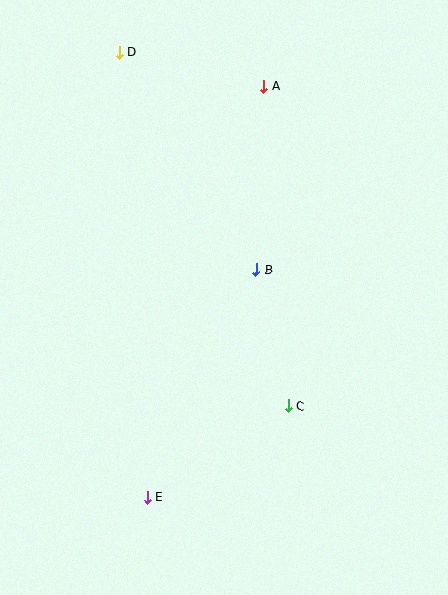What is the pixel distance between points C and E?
The distance between C and E is 167 pixels.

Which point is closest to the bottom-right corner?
Point C is closest to the bottom-right corner.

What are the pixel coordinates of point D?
Point D is at (119, 52).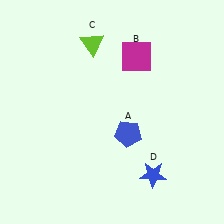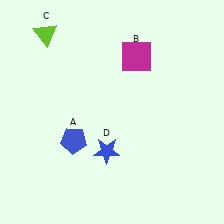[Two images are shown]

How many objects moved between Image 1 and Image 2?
3 objects moved between the two images.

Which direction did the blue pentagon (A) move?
The blue pentagon (A) moved left.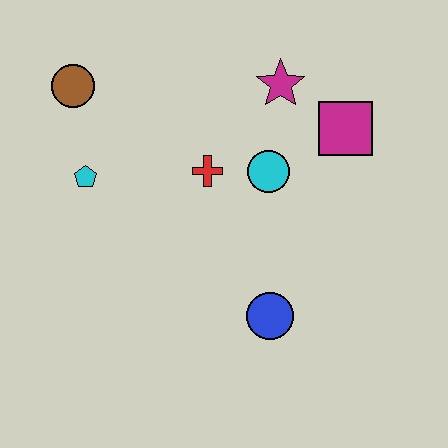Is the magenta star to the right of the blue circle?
Yes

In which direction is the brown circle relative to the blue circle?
The brown circle is above the blue circle.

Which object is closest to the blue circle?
The cyan circle is closest to the blue circle.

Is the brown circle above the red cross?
Yes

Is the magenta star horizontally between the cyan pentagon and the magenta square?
Yes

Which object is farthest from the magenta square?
The brown circle is farthest from the magenta square.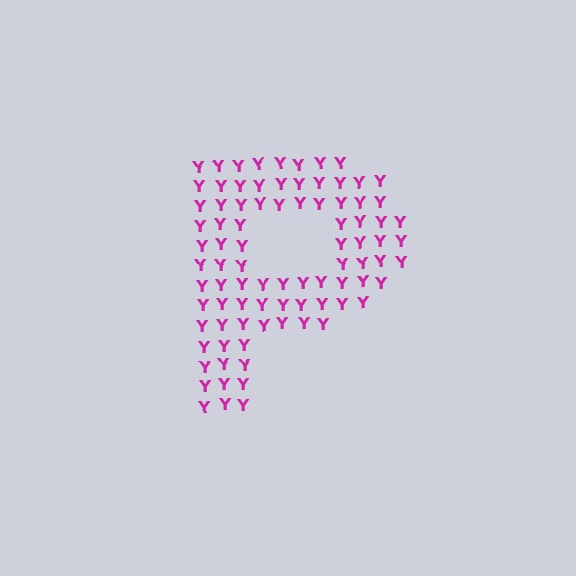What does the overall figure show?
The overall figure shows the letter P.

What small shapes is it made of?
It is made of small letter Y's.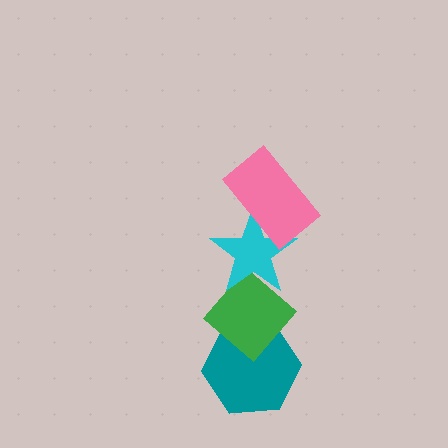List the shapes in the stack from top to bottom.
From top to bottom: the pink rectangle, the cyan star, the green diamond, the teal hexagon.